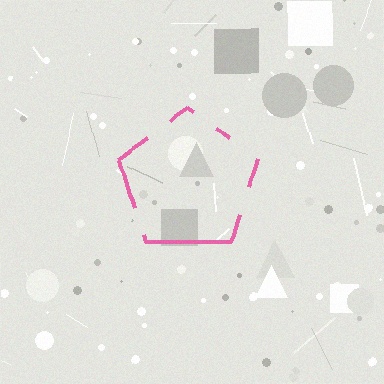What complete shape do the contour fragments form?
The contour fragments form a pentagon.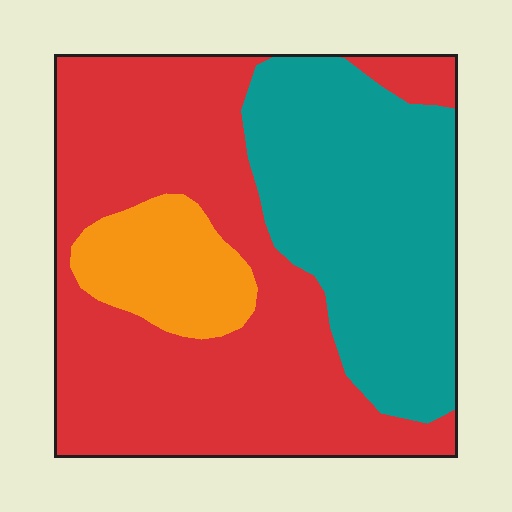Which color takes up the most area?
Red, at roughly 55%.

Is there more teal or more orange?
Teal.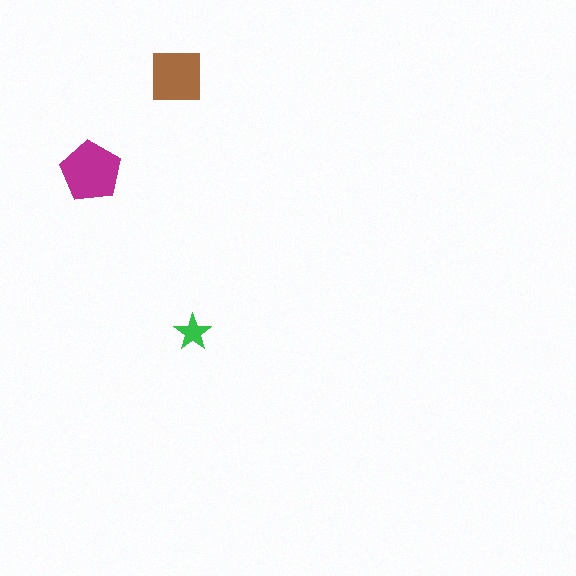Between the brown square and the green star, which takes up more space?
The brown square.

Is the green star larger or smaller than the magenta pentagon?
Smaller.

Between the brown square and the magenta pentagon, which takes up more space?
The magenta pentagon.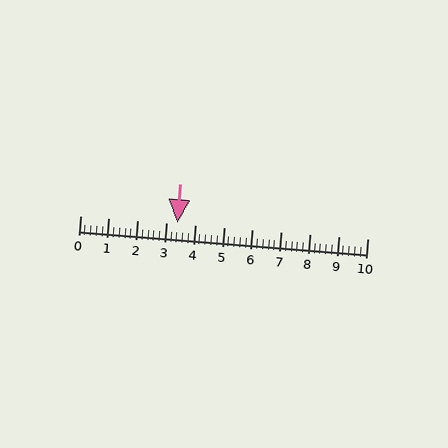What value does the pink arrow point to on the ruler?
The pink arrow points to approximately 3.4.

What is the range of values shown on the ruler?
The ruler shows values from 0 to 10.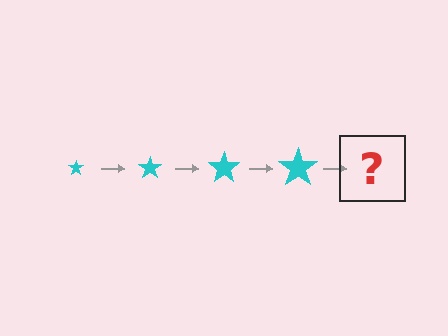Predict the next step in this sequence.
The next step is a cyan star, larger than the previous one.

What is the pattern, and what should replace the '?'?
The pattern is that the star gets progressively larger each step. The '?' should be a cyan star, larger than the previous one.